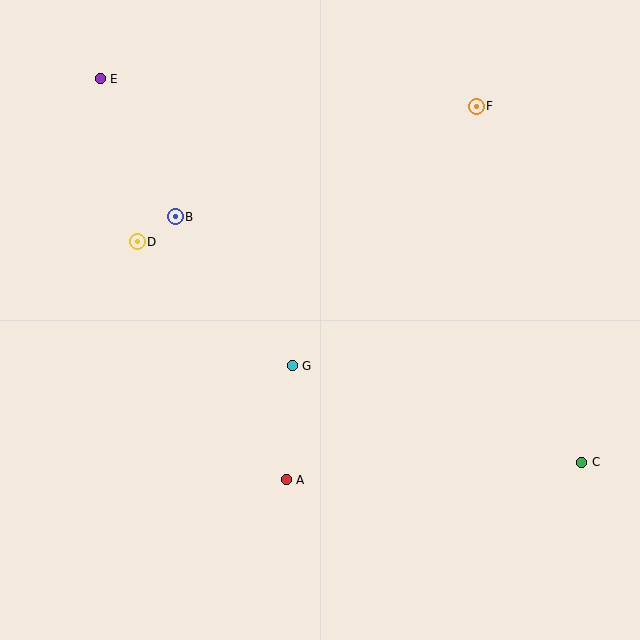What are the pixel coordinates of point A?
Point A is at (286, 480).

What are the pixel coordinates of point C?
Point C is at (582, 462).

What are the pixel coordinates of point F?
Point F is at (476, 106).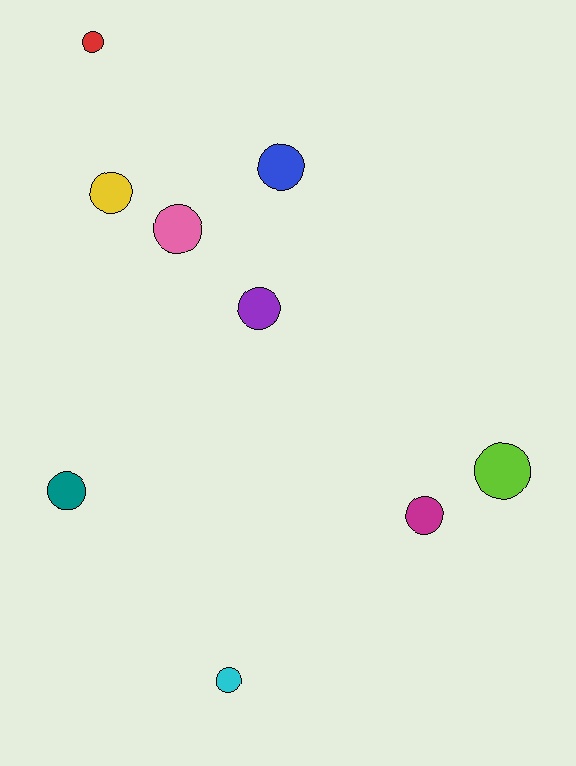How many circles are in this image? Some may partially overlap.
There are 9 circles.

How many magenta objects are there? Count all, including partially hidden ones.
There is 1 magenta object.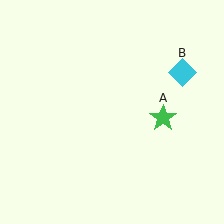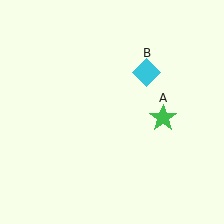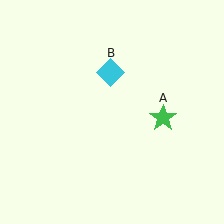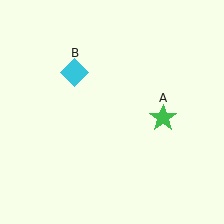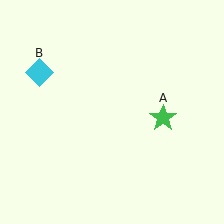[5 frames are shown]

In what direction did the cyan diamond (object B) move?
The cyan diamond (object B) moved left.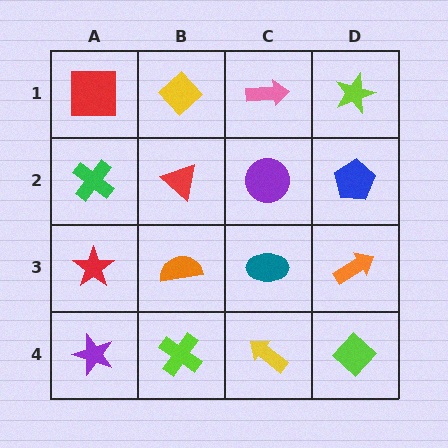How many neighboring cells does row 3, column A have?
3.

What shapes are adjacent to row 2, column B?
A yellow diamond (row 1, column B), an orange semicircle (row 3, column B), a green cross (row 2, column A), a purple circle (row 2, column C).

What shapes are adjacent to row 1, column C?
A purple circle (row 2, column C), a yellow diamond (row 1, column B), a lime star (row 1, column D).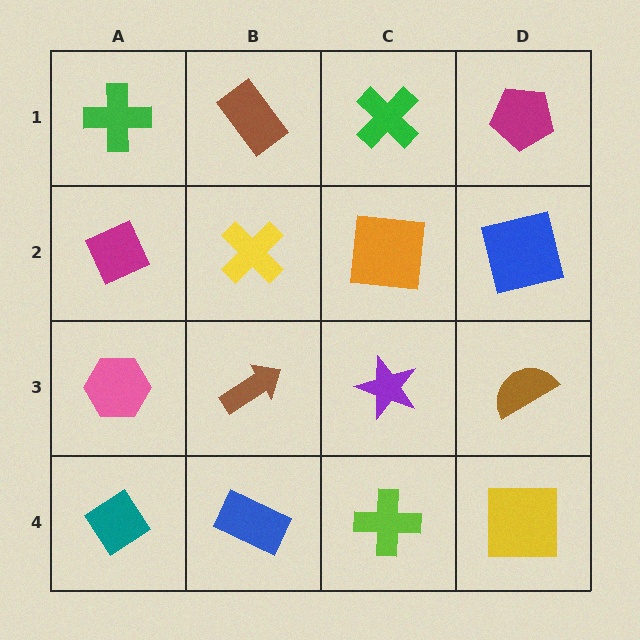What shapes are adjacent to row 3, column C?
An orange square (row 2, column C), a lime cross (row 4, column C), a brown arrow (row 3, column B), a brown semicircle (row 3, column D).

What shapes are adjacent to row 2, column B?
A brown rectangle (row 1, column B), a brown arrow (row 3, column B), a magenta diamond (row 2, column A), an orange square (row 2, column C).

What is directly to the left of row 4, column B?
A teal diamond.